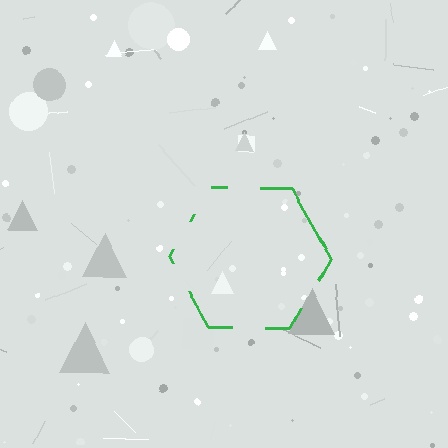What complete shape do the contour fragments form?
The contour fragments form a hexagon.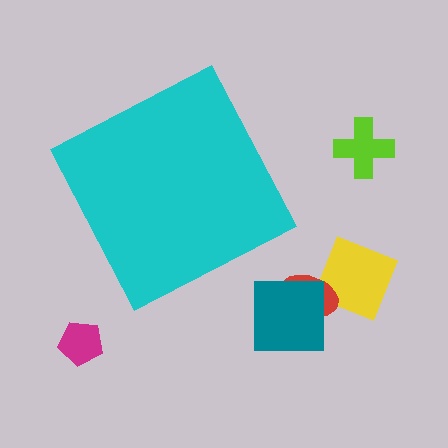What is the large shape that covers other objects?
A cyan square.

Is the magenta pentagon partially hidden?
No, the magenta pentagon is fully visible.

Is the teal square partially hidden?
No, the teal square is fully visible.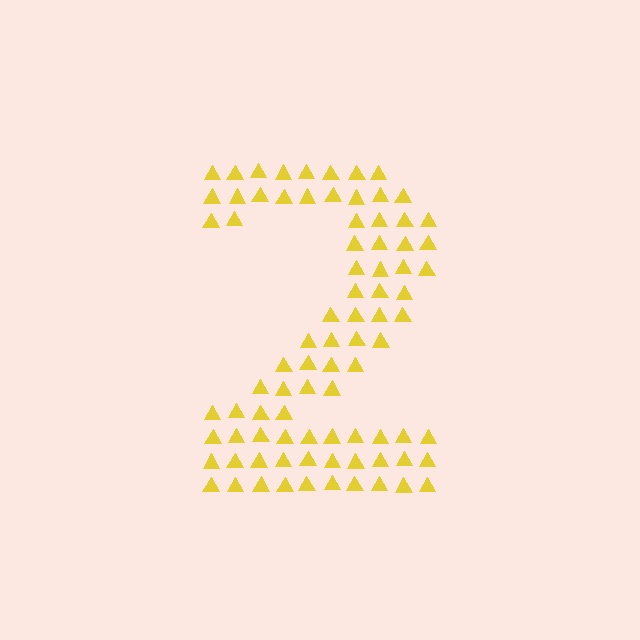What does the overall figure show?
The overall figure shows the digit 2.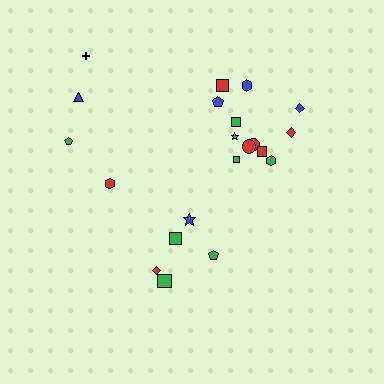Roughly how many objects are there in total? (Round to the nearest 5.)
Roughly 20 objects in total.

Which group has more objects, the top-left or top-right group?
The top-right group.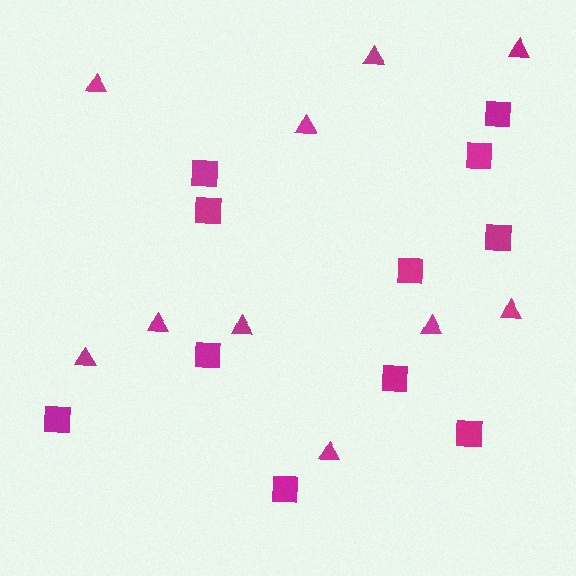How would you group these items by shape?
There are 2 groups: one group of squares (11) and one group of triangles (10).